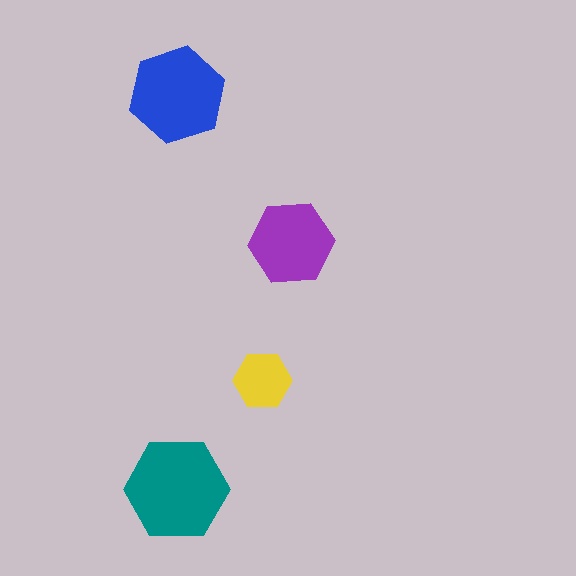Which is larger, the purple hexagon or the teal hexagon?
The teal one.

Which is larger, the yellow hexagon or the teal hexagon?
The teal one.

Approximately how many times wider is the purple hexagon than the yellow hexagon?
About 1.5 times wider.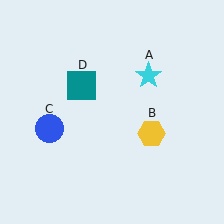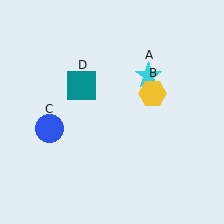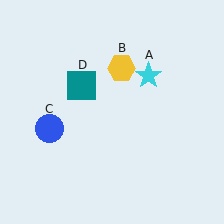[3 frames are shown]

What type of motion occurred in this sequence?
The yellow hexagon (object B) rotated counterclockwise around the center of the scene.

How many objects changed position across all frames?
1 object changed position: yellow hexagon (object B).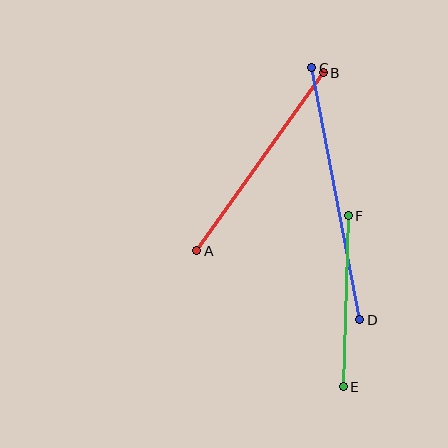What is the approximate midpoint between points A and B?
The midpoint is at approximately (260, 162) pixels.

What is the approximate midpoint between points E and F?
The midpoint is at approximately (346, 301) pixels.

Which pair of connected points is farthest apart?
Points C and D are farthest apart.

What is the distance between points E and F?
The distance is approximately 171 pixels.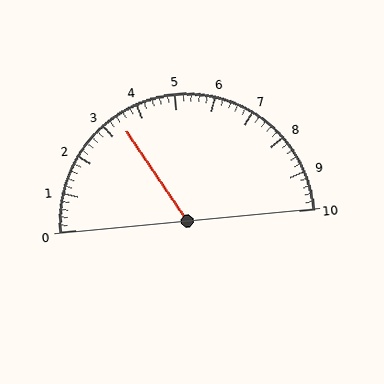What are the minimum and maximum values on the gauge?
The gauge ranges from 0 to 10.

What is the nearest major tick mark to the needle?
The nearest major tick mark is 3.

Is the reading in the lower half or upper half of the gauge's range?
The reading is in the lower half of the range (0 to 10).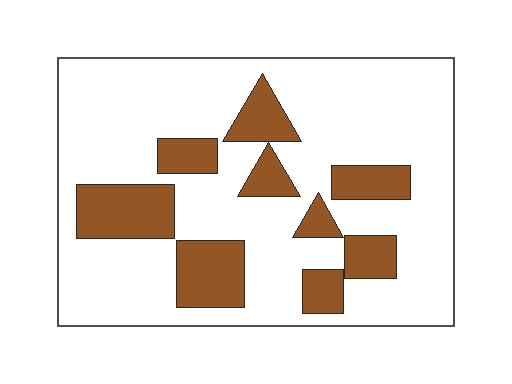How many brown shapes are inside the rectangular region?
9.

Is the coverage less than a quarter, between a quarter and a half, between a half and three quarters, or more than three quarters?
Less than a quarter.